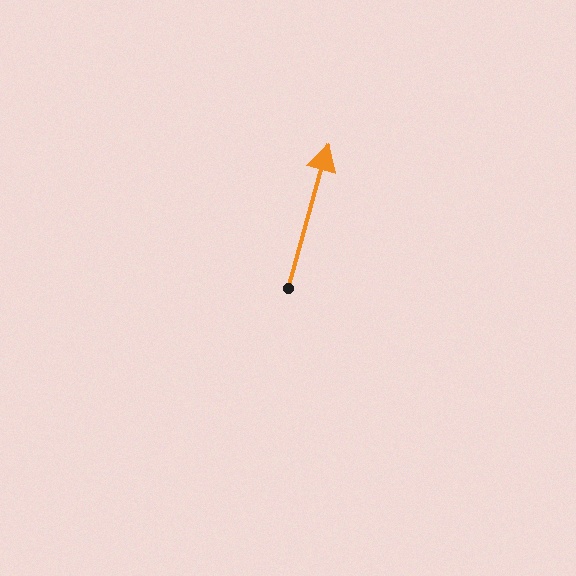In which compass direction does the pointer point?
North.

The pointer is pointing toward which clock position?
Roughly 1 o'clock.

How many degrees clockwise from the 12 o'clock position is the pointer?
Approximately 15 degrees.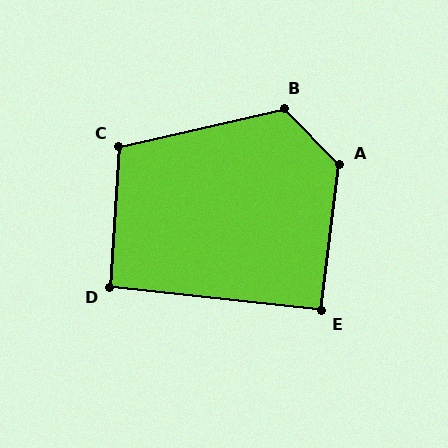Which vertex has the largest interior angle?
A, at approximately 128 degrees.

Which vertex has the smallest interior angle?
E, at approximately 91 degrees.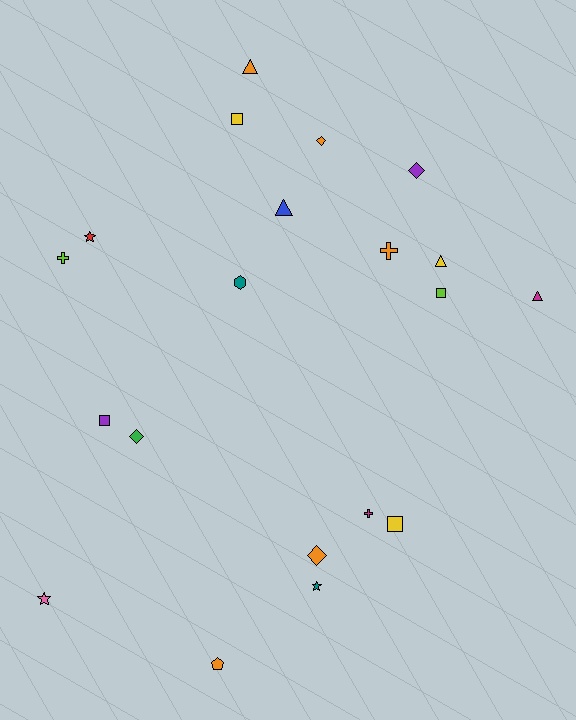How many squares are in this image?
There are 4 squares.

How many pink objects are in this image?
There is 1 pink object.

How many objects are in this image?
There are 20 objects.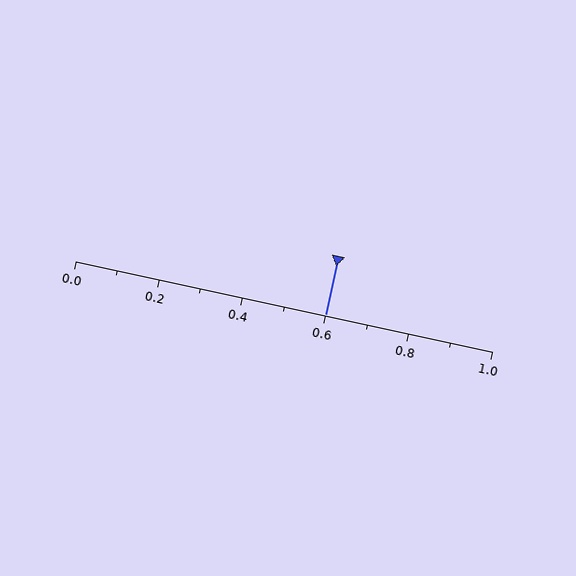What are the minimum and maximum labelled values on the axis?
The axis runs from 0.0 to 1.0.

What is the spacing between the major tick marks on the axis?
The major ticks are spaced 0.2 apart.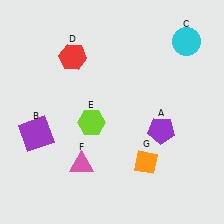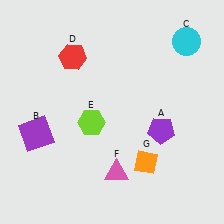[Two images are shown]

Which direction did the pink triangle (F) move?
The pink triangle (F) moved right.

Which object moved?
The pink triangle (F) moved right.